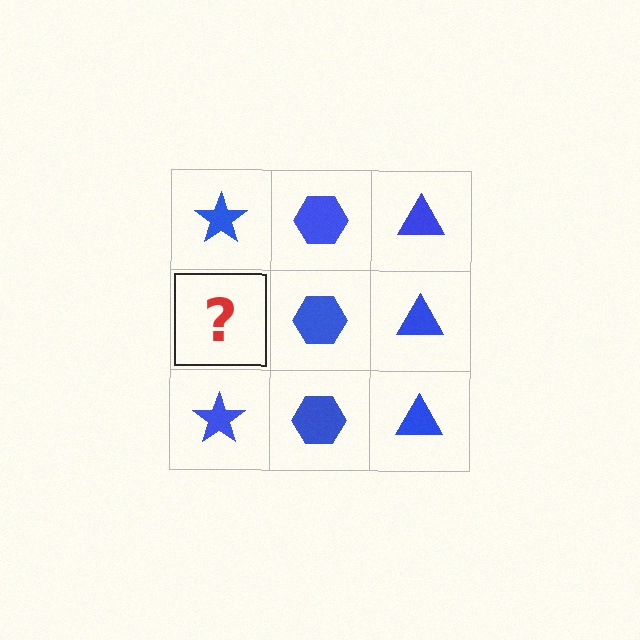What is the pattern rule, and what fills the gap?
The rule is that each column has a consistent shape. The gap should be filled with a blue star.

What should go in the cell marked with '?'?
The missing cell should contain a blue star.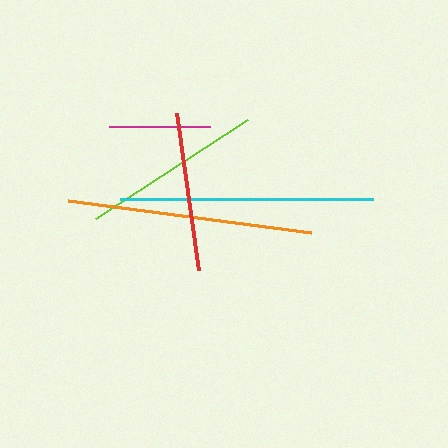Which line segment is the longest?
The cyan line is the longest at approximately 253 pixels.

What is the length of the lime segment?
The lime segment is approximately 181 pixels long.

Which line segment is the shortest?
The magenta line is the shortest at approximately 101 pixels.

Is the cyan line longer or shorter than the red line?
The cyan line is longer than the red line.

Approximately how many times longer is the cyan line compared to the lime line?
The cyan line is approximately 1.4 times the length of the lime line.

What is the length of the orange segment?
The orange segment is approximately 245 pixels long.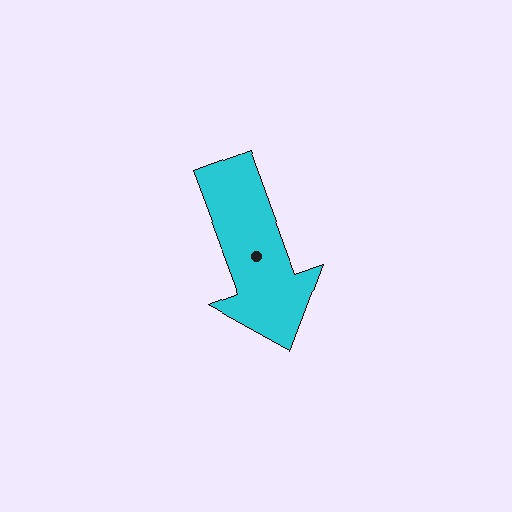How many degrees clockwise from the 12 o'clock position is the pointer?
Approximately 160 degrees.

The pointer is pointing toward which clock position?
Roughly 5 o'clock.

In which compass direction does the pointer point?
South.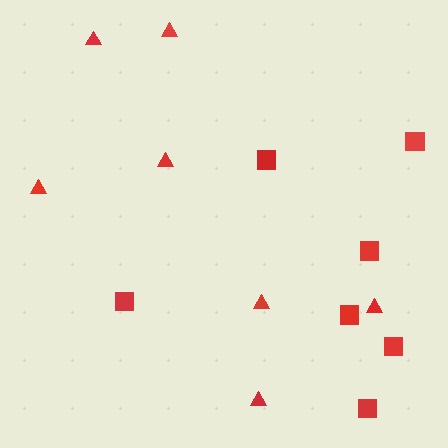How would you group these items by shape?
There are 2 groups: one group of triangles (7) and one group of squares (7).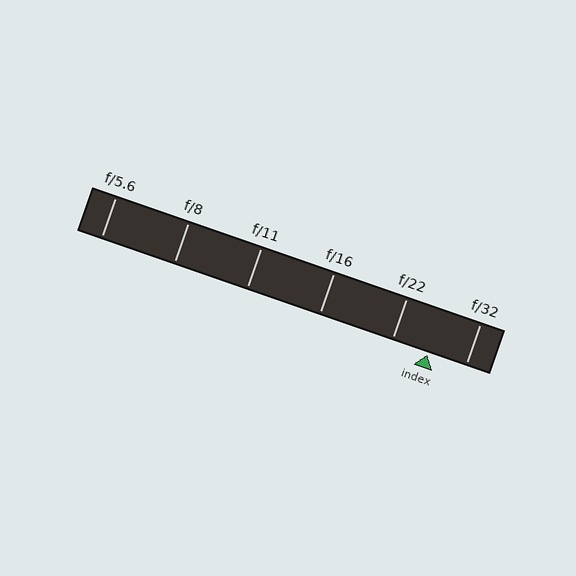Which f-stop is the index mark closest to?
The index mark is closest to f/22.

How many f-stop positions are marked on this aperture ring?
There are 6 f-stop positions marked.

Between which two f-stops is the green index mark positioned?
The index mark is between f/22 and f/32.